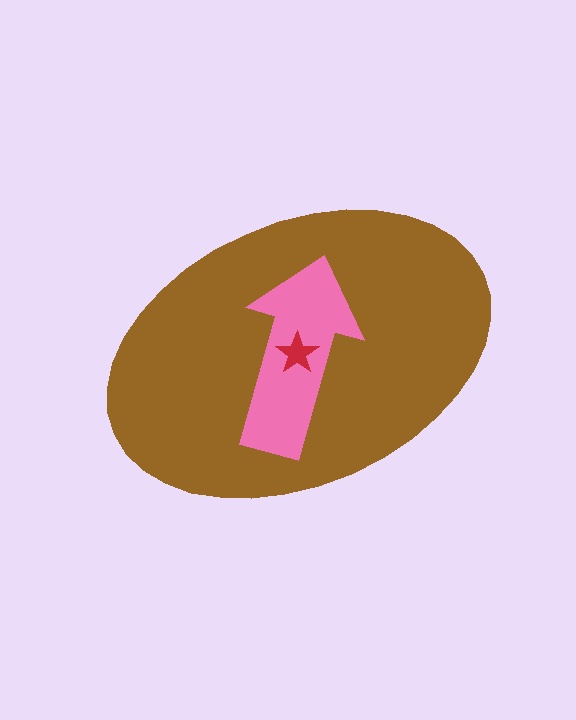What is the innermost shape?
The red star.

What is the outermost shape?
The brown ellipse.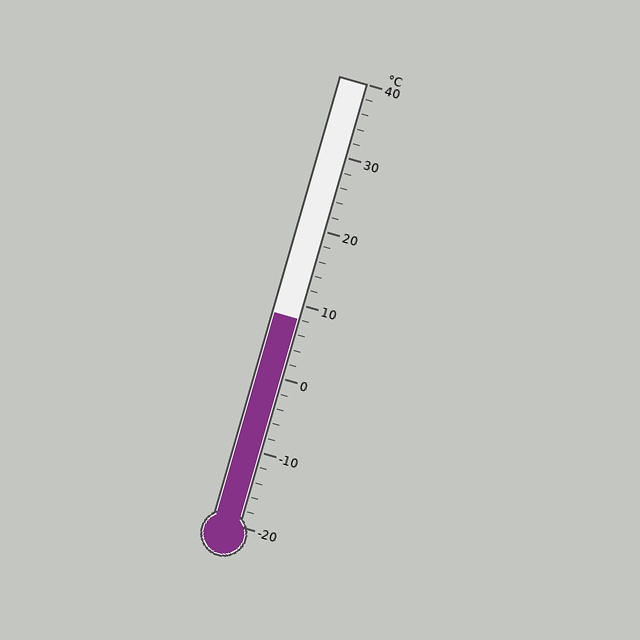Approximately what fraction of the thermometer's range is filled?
The thermometer is filled to approximately 45% of its range.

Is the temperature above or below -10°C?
The temperature is above -10°C.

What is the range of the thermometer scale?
The thermometer scale ranges from -20°C to 40°C.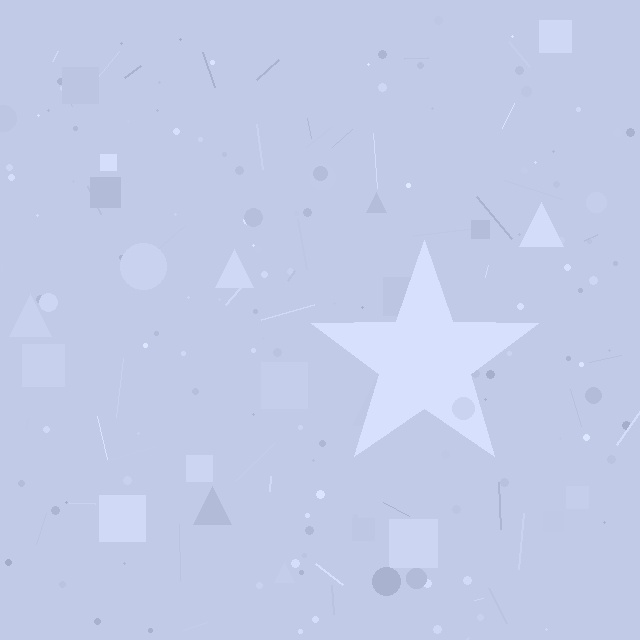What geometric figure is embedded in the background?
A star is embedded in the background.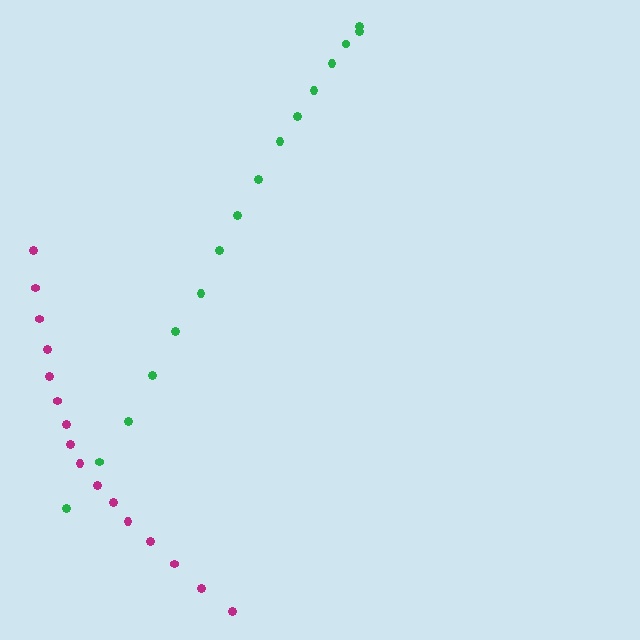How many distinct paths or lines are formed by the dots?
There are 2 distinct paths.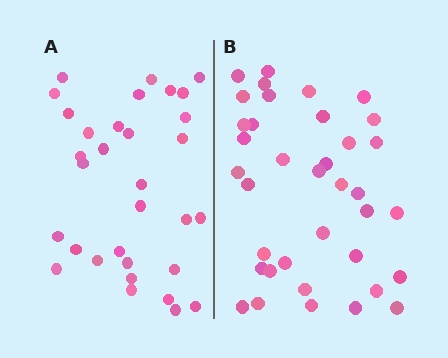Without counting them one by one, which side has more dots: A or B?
Region B (the right region) has more dots.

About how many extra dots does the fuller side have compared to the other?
Region B has about 5 more dots than region A.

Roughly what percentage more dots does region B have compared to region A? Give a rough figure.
About 15% more.